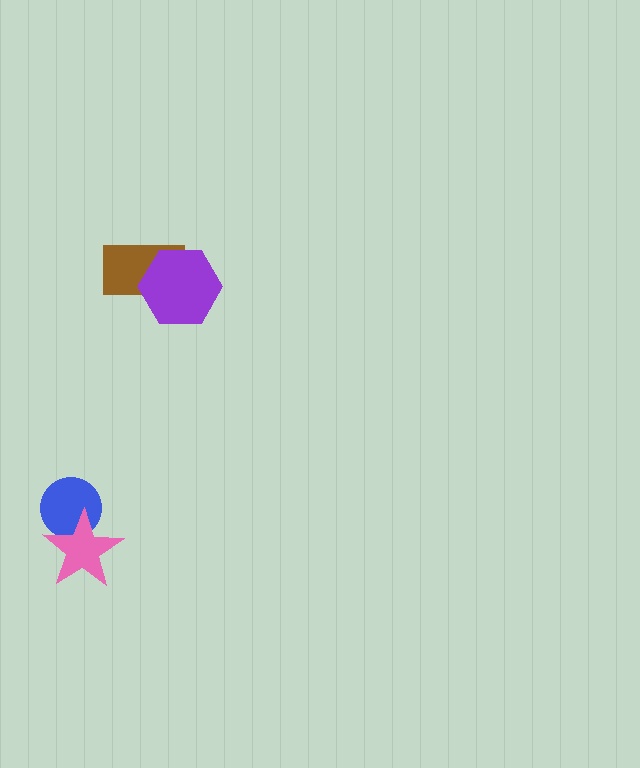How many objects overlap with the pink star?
1 object overlaps with the pink star.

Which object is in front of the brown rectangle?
The purple hexagon is in front of the brown rectangle.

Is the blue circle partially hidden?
Yes, it is partially covered by another shape.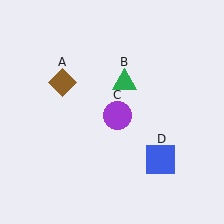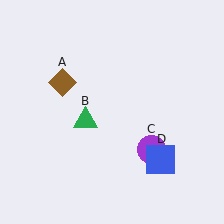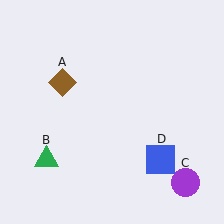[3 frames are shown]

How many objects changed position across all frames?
2 objects changed position: green triangle (object B), purple circle (object C).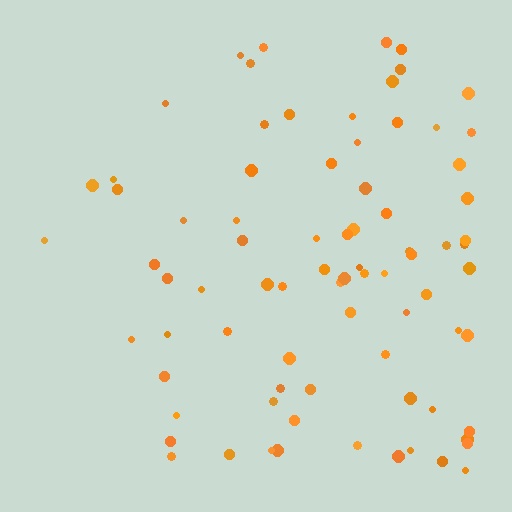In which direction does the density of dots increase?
From left to right, with the right side densest.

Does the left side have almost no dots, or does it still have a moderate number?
Still a moderate number, just noticeably fewer than the right.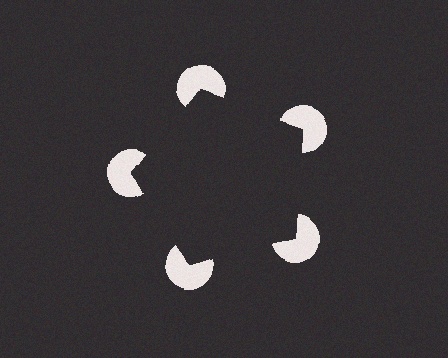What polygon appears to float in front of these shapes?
An illusory pentagon — its edges are inferred from the aligned wedge cuts in the pac-man discs, not physically drawn.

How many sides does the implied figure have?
5 sides.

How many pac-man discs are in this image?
There are 5 — one at each vertex of the illusory pentagon.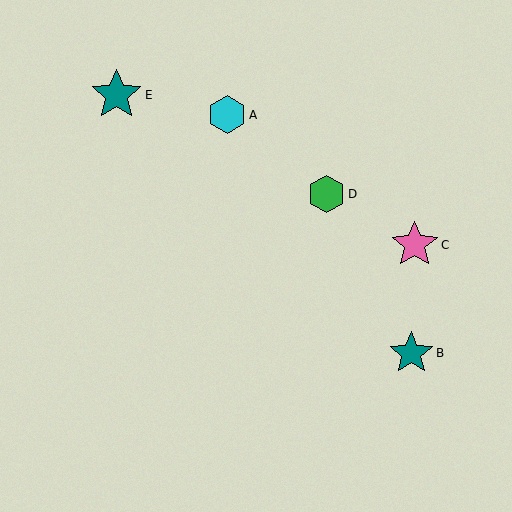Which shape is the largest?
The teal star (labeled E) is the largest.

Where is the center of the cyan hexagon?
The center of the cyan hexagon is at (227, 115).